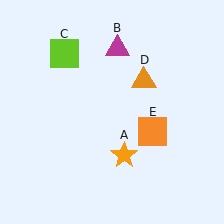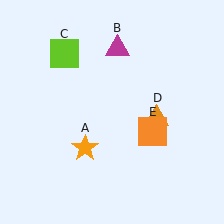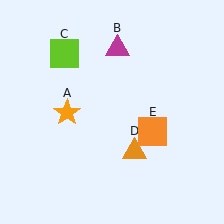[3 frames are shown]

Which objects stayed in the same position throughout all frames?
Magenta triangle (object B) and lime square (object C) and orange square (object E) remained stationary.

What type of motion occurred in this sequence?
The orange star (object A), orange triangle (object D) rotated clockwise around the center of the scene.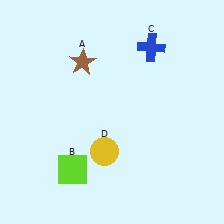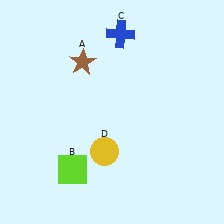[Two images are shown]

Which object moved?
The blue cross (C) moved left.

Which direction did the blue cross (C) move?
The blue cross (C) moved left.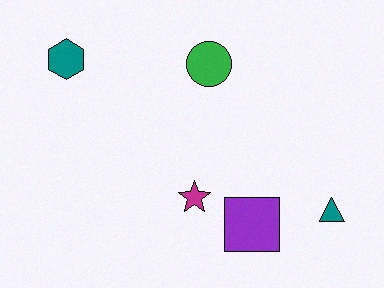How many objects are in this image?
There are 5 objects.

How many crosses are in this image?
There are no crosses.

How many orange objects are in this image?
There are no orange objects.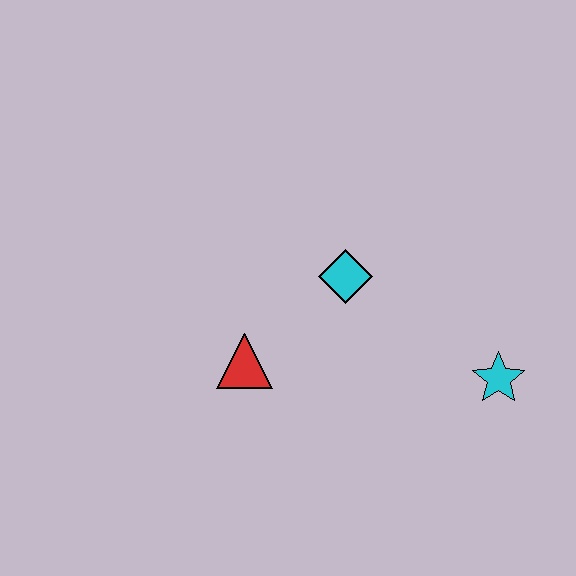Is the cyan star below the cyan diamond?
Yes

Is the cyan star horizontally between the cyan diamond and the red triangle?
No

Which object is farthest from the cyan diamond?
The cyan star is farthest from the cyan diamond.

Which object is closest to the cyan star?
The cyan diamond is closest to the cyan star.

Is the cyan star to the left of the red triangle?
No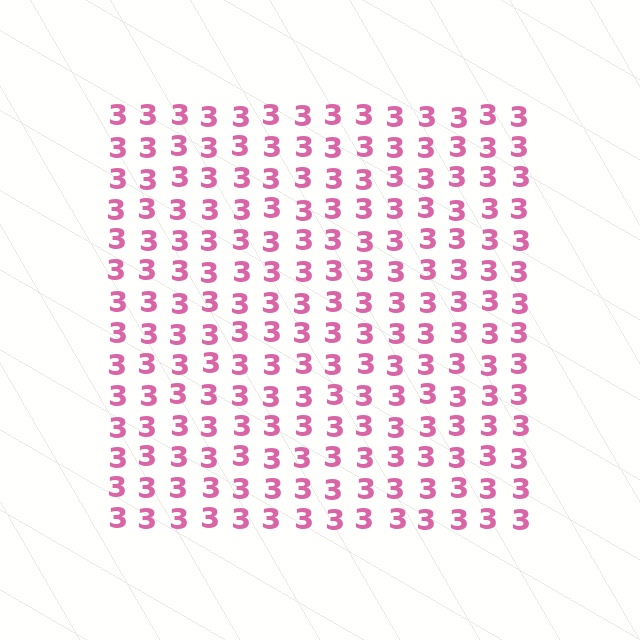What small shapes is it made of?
It is made of small digit 3's.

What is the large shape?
The large shape is a square.